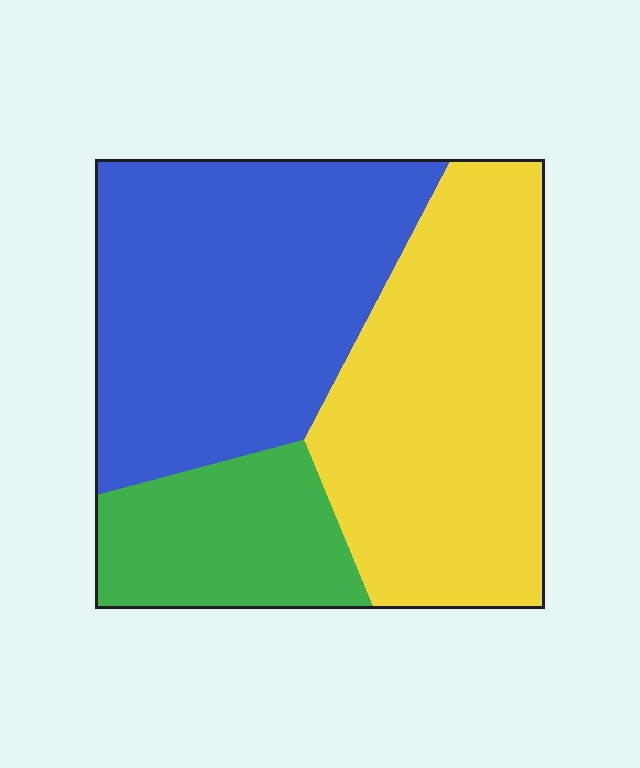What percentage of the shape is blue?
Blue covers 42% of the shape.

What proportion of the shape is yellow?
Yellow takes up about two fifths (2/5) of the shape.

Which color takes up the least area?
Green, at roughly 20%.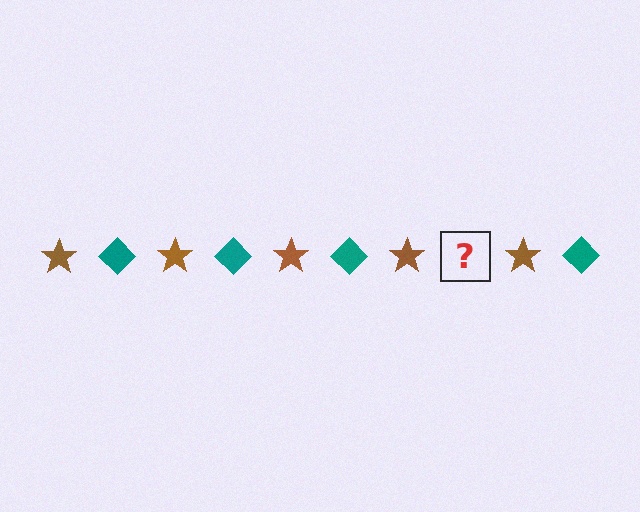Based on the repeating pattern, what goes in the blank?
The blank should be a teal diamond.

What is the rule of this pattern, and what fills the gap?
The rule is that the pattern alternates between brown star and teal diamond. The gap should be filled with a teal diamond.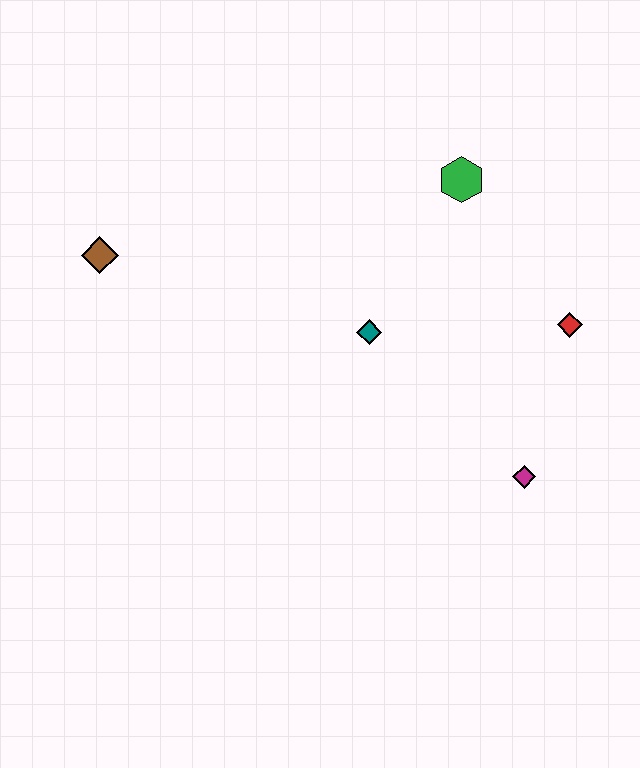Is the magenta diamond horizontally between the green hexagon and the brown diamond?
No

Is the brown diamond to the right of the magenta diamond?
No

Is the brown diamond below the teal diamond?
No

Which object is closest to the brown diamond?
The teal diamond is closest to the brown diamond.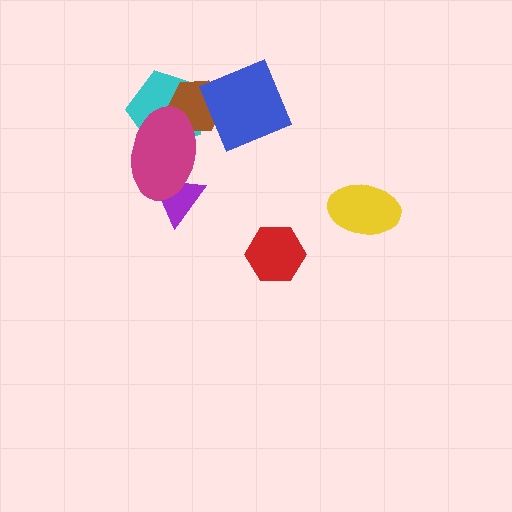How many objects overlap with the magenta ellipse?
3 objects overlap with the magenta ellipse.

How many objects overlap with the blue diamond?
2 objects overlap with the blue diamond.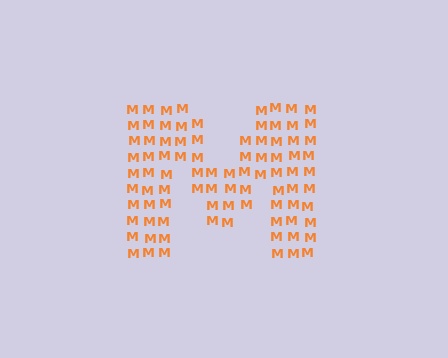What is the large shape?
The large shape is the letter M.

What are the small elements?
The small elements are letter M's.